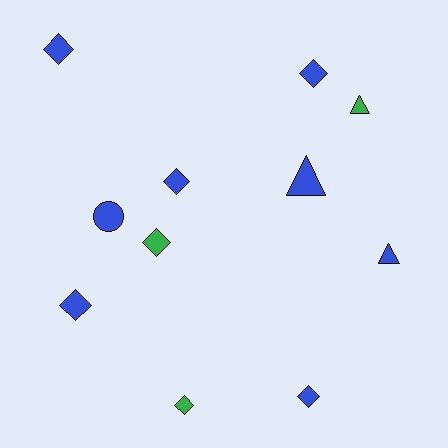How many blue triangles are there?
There are 2 blue triangles.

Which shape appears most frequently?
Diamond, with 7 objects.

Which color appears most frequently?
Blue, with 8 objects.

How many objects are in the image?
There are 11 objects.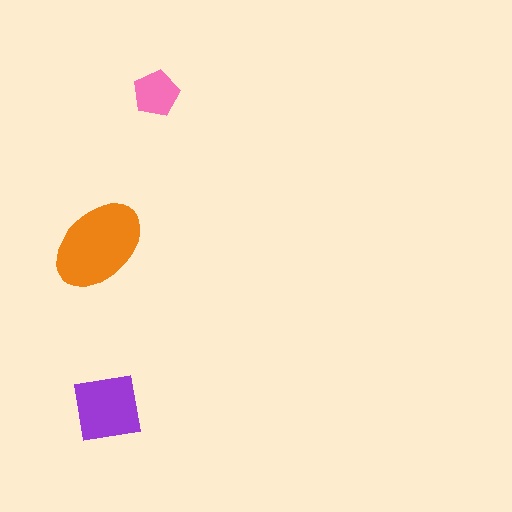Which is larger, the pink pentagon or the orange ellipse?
The orange ellipse.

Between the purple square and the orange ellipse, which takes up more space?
The orange ellipse.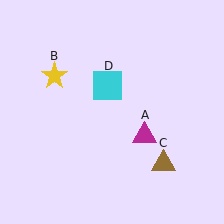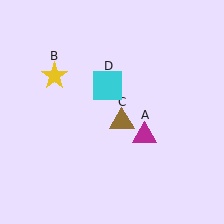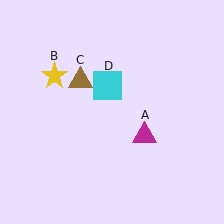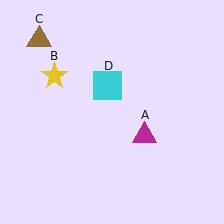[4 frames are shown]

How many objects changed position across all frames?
1 object changed position: brown triangle (object C).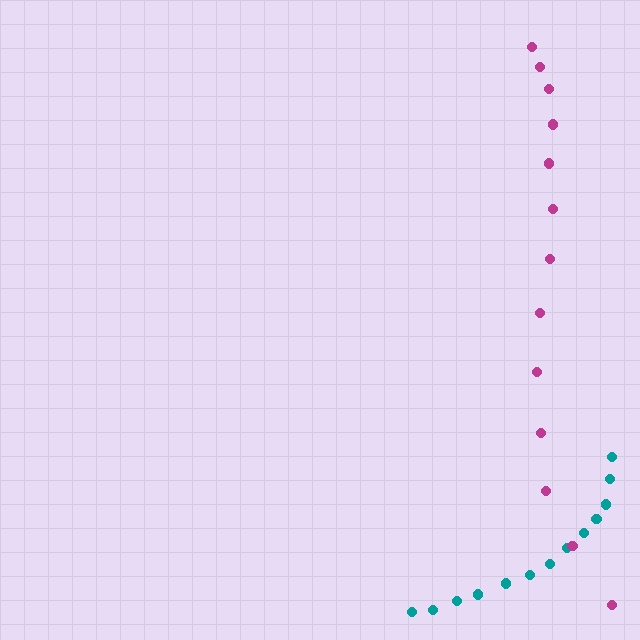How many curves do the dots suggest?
There are 2 distinct paths.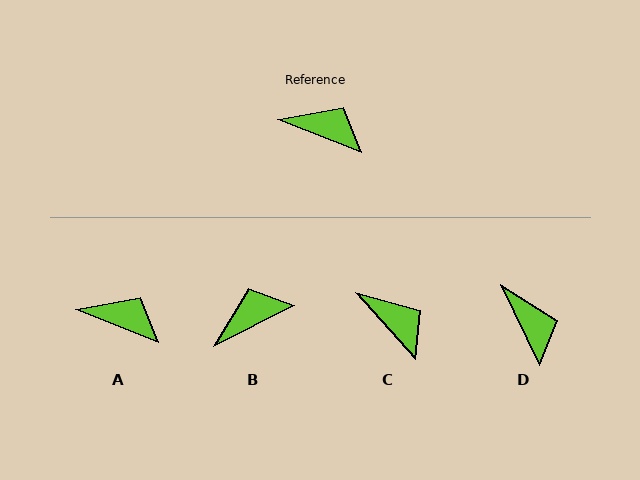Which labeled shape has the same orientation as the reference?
A.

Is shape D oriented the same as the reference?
No, it is off by about 43 degrees.